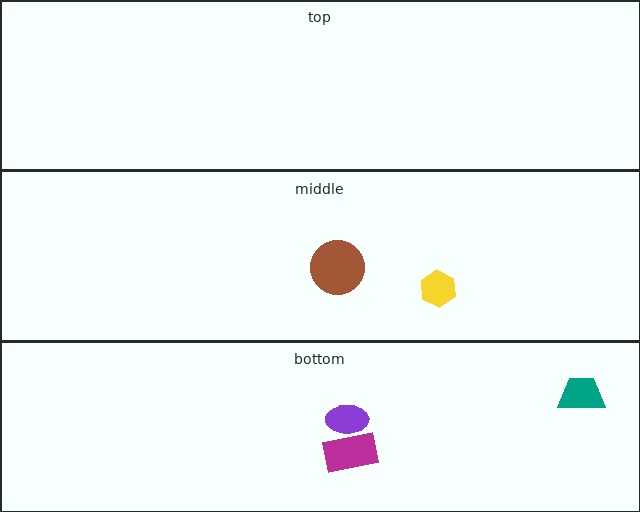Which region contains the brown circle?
The middle region.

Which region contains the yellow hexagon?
The middle region.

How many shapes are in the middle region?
2.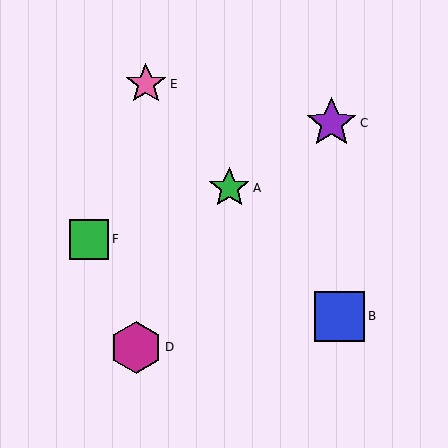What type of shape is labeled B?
Shape B is a blue square.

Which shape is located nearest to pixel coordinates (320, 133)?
The purple star (labeled C) at (332, 123) is nearest to that location.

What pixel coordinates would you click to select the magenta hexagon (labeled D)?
Click at (136, 347) to select the magenta hexagon D.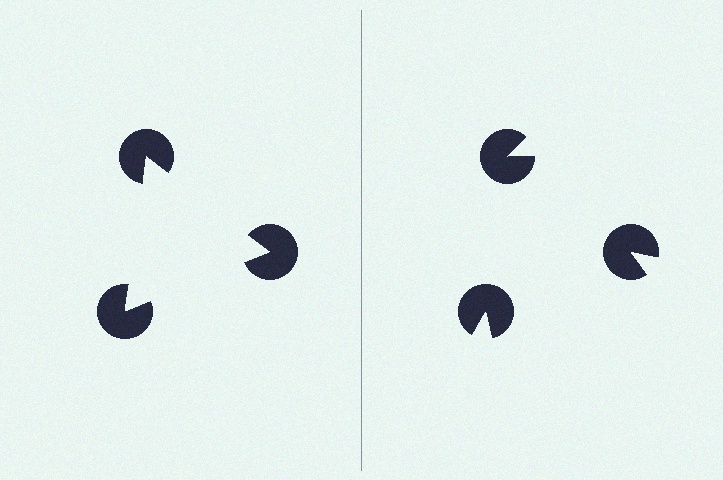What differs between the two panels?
The pac-man discs are positioned identically on both sides; only the wedge orientations differ. On the left they align to a triangle; on the right they are misaligned.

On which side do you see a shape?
An illusory triangle appears on the left side. On the right side the wedge cuts are rotated, so no coherent shape forms.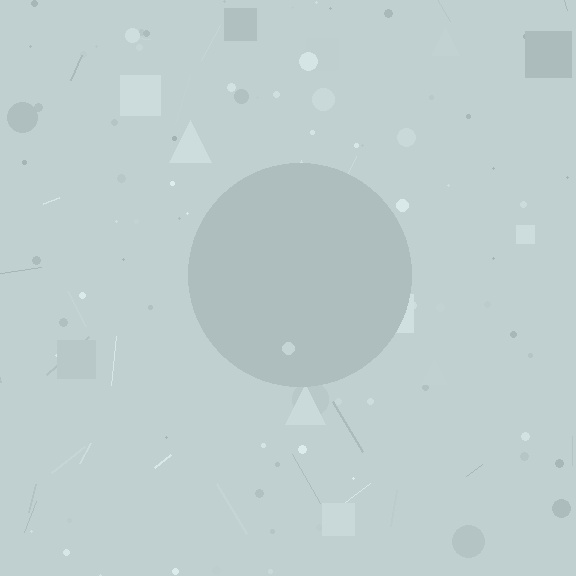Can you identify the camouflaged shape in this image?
The camouflaged shape is a circle.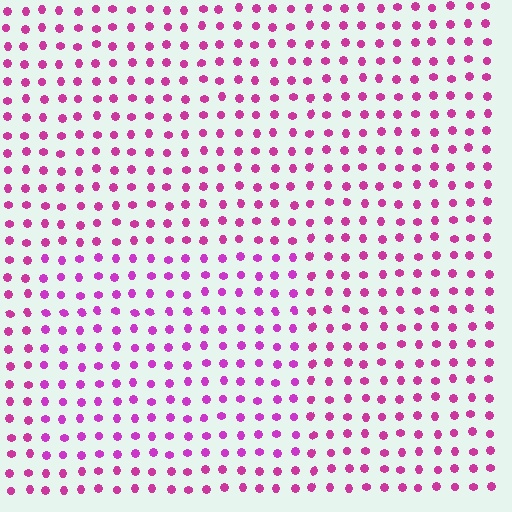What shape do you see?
I see a rectangle.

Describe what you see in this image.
The image is filled with small magenta elements in a uniform arrangement. A rectangle-shaped region is visible where the elements are tinted to a slightly different hue, forming a subtle color boundary.